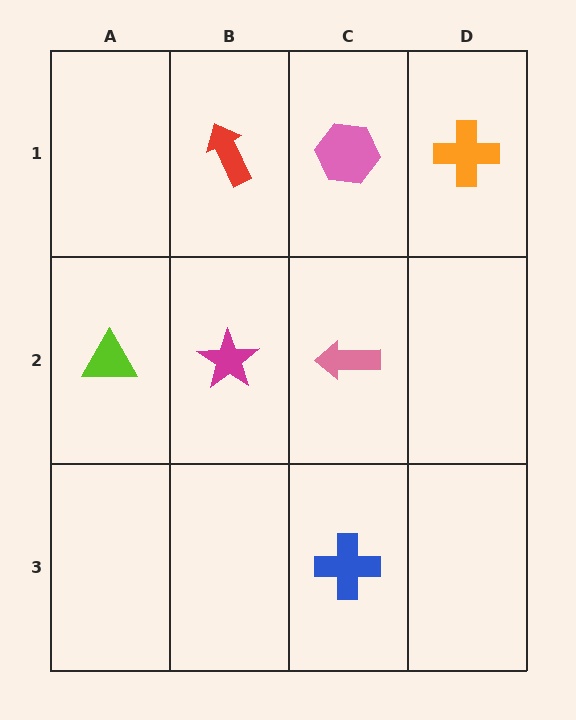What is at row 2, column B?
A magenta star.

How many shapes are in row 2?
3 shapes.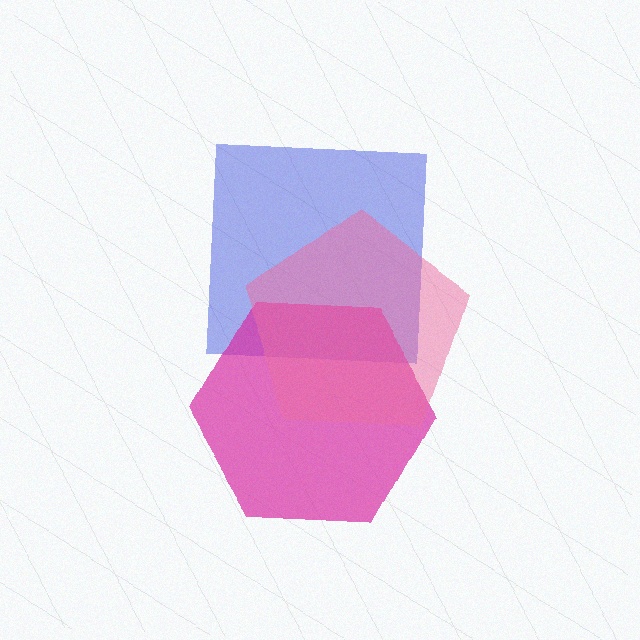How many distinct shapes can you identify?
There are 3 distinct shapes: a blue square, a magenta hexagon, a pink pentagon.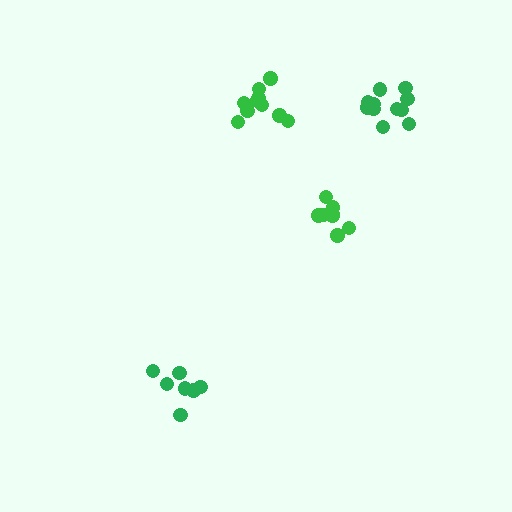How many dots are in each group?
Group 1: 7 dots, Group 2: 8 dots, Group 3: 10 dots, Group 4: 11 dots (36 total).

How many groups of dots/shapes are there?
There are 4 groups.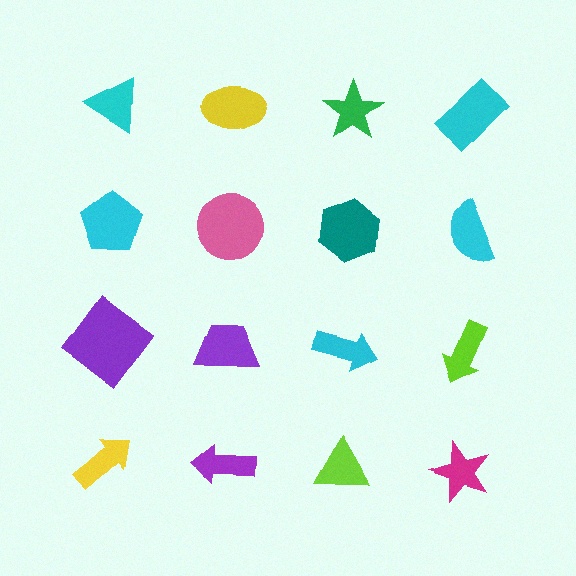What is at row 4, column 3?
A lime triangle.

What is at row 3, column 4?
A lime arrow.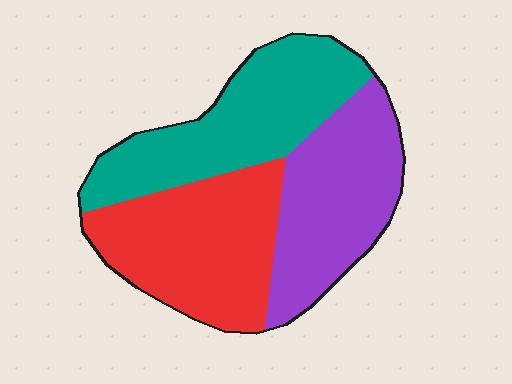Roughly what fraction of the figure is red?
Red covers around 35% of the figure.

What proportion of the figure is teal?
Teal takes up about one third (1/3) of the figure.